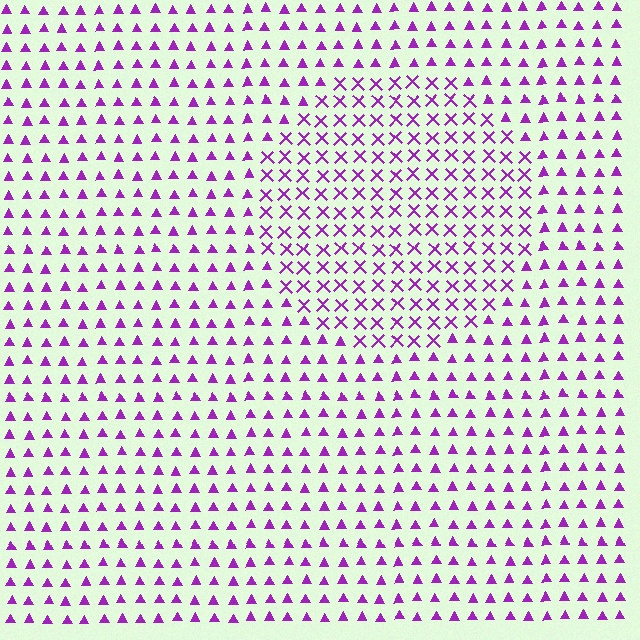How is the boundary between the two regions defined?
The boundary is defined by a change in element shape: X marks inside vs. triangles outside. All elements share the same color and spacing.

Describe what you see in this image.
The image is filled with small purple elements arranged in a uniform grid. A circle-shaped region contains X marks, while the surrounding area contains triangles. The boundary is defined purely by the change in element shape.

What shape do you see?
I see a circle.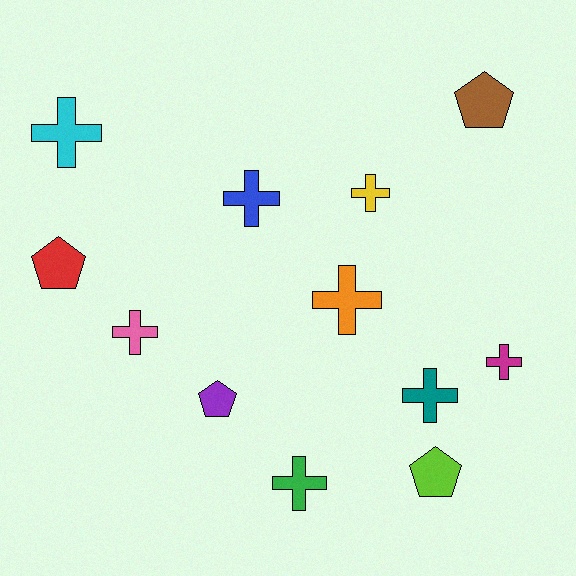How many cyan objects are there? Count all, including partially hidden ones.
There is 1 cyan object.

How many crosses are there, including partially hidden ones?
There are 8 crosses.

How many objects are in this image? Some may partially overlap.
There are 12 objects.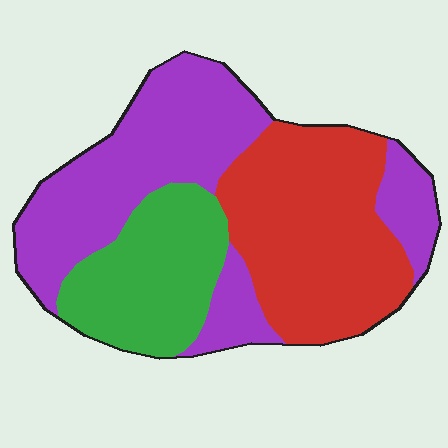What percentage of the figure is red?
Red takes up between a quarter and a half of the figure.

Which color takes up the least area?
Green, at roughly 25%.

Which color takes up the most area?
Purple, at roughly 40%.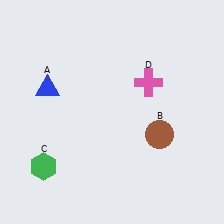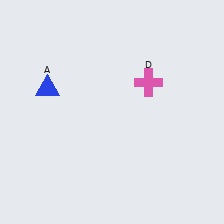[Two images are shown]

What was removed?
The green hexagon (C), the brown circle (B) were removed in Image 2.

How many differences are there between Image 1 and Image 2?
There are 2 differences between the two images.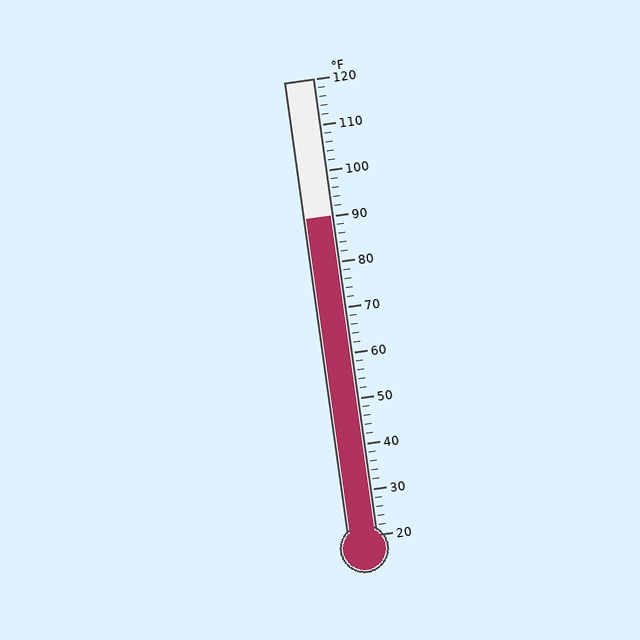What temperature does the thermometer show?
The thermometer shows approximately 90°F.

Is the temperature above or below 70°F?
The temperature is above 70°F.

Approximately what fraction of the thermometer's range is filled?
The thermometer is filled to approximately 70% of its range.